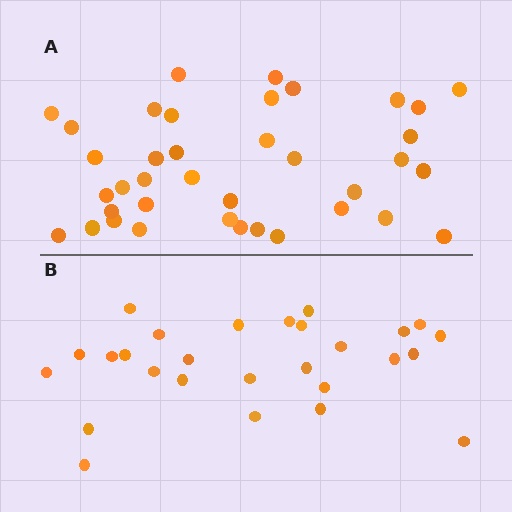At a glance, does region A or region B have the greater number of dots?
Region A (the top region) has more dots.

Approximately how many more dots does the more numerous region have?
Region A has roughly 12 or so more dots than region B.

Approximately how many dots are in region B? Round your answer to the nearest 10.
About 30 dots. (The exact count is 27, which rounds to 30.)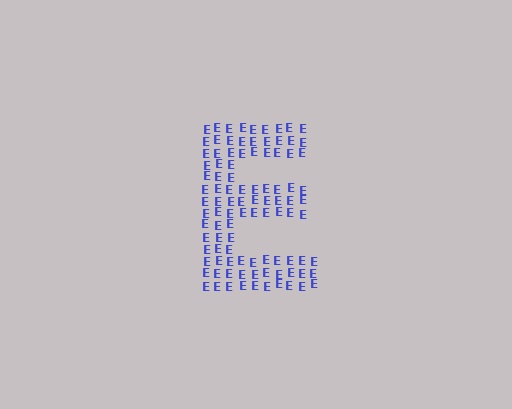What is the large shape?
The large shape is the letter E.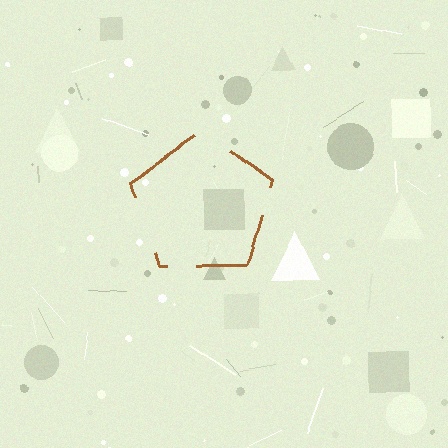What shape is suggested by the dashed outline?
The dashed outline suggests a pentagon.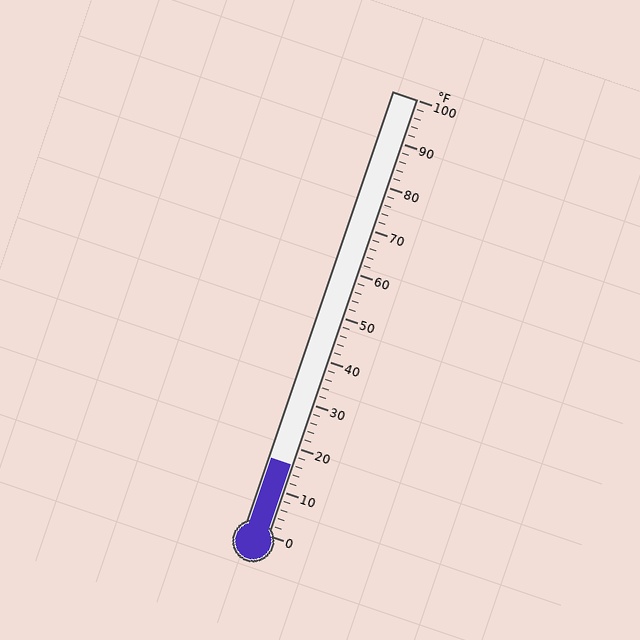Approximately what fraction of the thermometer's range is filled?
The thermometer is filled to approximately 15% of its range.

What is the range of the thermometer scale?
The thermometer scale ranges from 0°F to 100°F.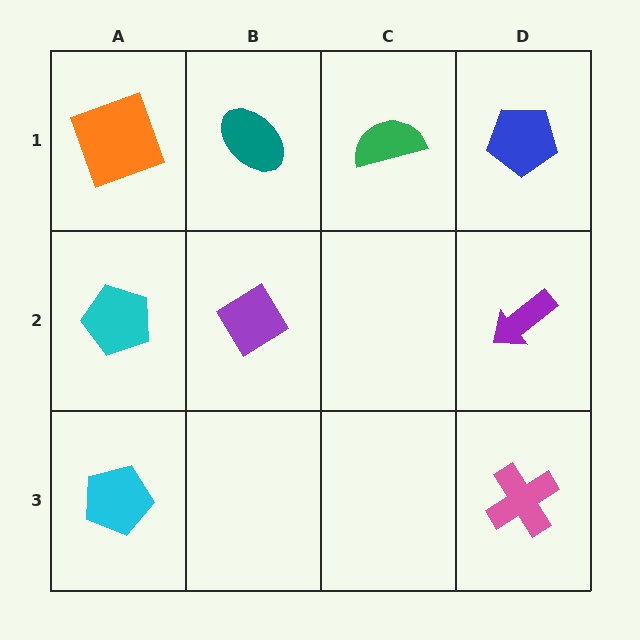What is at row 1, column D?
A blue pentagon.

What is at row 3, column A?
A cyan pentagon.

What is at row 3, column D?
A pink cross.